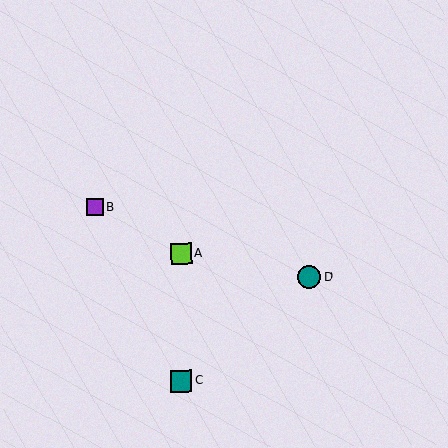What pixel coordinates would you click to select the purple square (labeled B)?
Click at (94, 206) to select the purple square B.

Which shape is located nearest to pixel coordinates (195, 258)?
The lime square (labeled A) at (181, 254) is nearest to that location.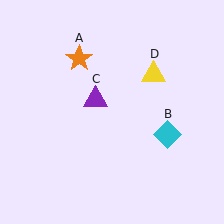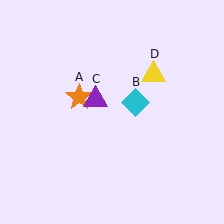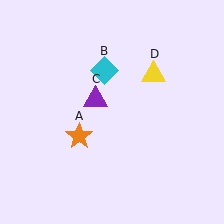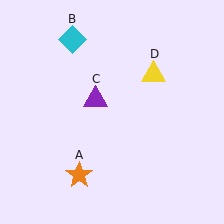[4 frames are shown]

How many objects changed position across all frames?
2 objects changed position: orange star (object A), cyan diamond (object B).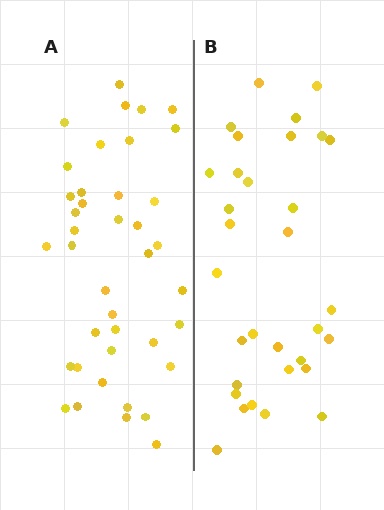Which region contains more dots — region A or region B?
Region A (the left region) has more dots.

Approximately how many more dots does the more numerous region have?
Region A has roughly 8 or so more dots than region B.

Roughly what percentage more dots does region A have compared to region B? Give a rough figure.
About 25% more.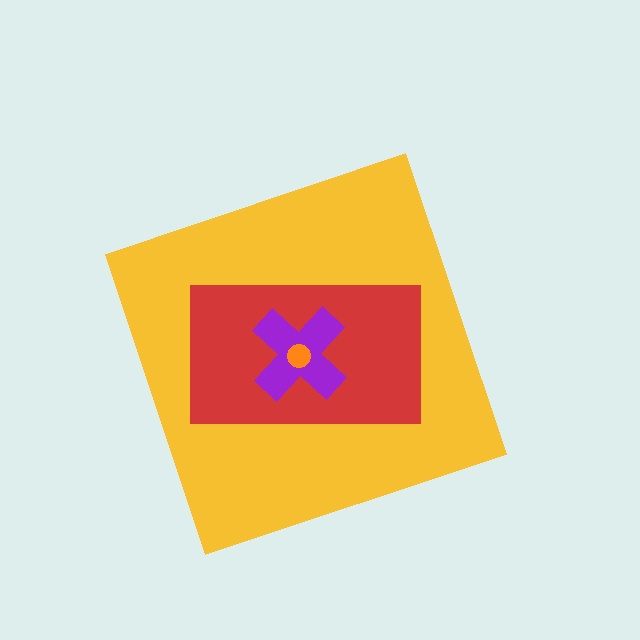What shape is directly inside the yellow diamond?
The red rectangle.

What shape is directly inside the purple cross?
The orange circle.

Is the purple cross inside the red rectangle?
Yes.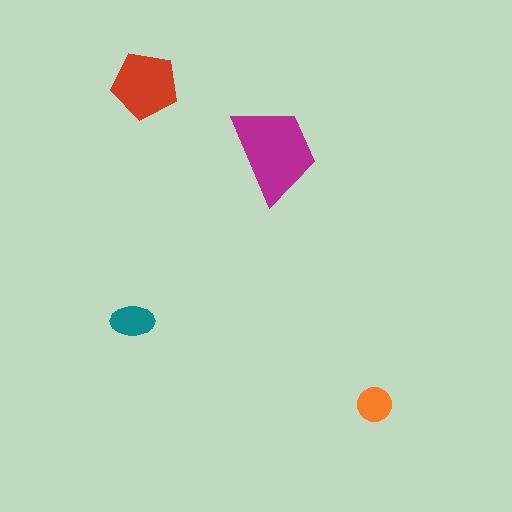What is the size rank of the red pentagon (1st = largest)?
2nd.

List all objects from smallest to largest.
The orange circle, the teal ellipse, the red pentagon, the magenta trapezoid.